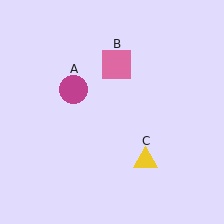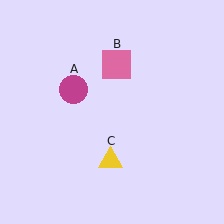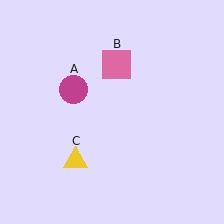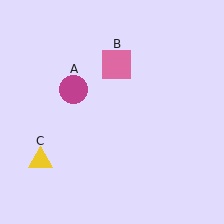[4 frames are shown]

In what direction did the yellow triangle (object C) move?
The yellow triangle (object C) moved left.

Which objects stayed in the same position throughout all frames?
Magenta circle (object A) and pink square (object B) remained stationary.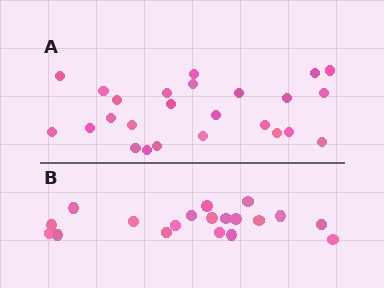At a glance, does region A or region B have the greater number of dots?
Region A (the top region) has more dots.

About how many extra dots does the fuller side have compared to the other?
Region A has about 6 more dots than region B.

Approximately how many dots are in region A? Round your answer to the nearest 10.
About 20 dots. (The exact count is 25, which rounds to 20.)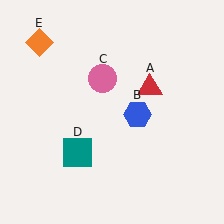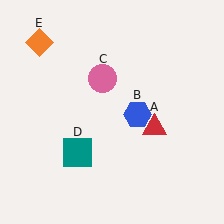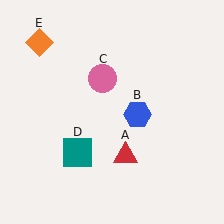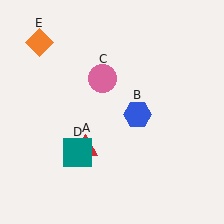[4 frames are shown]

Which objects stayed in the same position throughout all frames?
Blue hexagon (object B) and pink circle (object C) and teal square (object D) and orange diamond (object E) remained stationary.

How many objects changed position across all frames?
1 object changed position: red triangle (object A).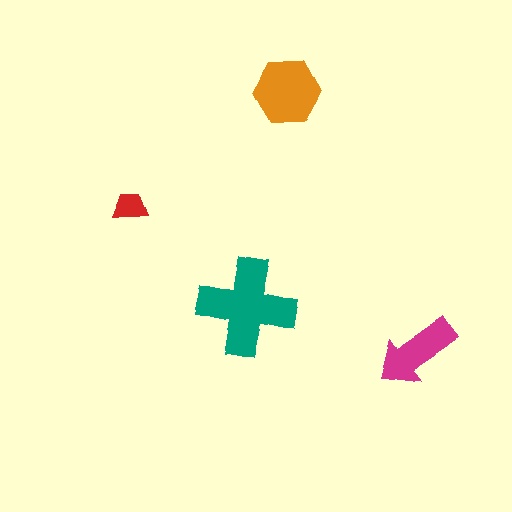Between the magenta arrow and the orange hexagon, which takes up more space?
The orange hexagon.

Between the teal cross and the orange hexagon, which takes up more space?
The teal cross.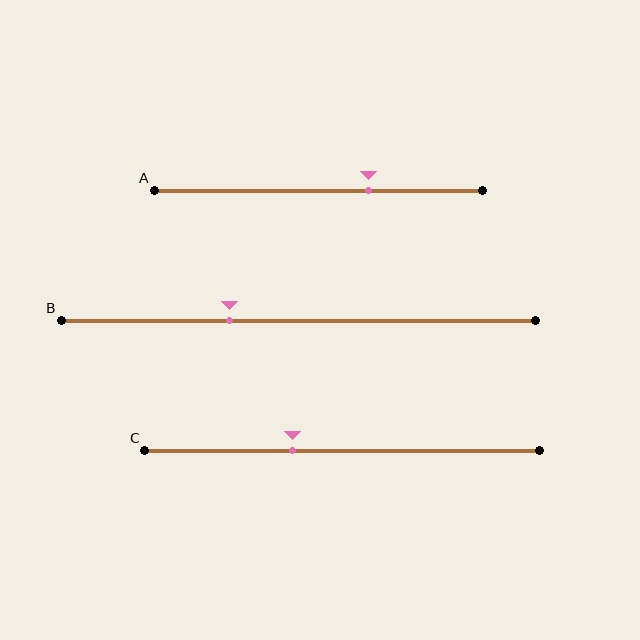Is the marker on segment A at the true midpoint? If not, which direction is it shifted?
No, the marker on segment A is shifted to the right by about 15% of the segment length.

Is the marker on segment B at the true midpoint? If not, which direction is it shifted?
No, the marker on segment B is shifted to the left by about 14% of the segment length.